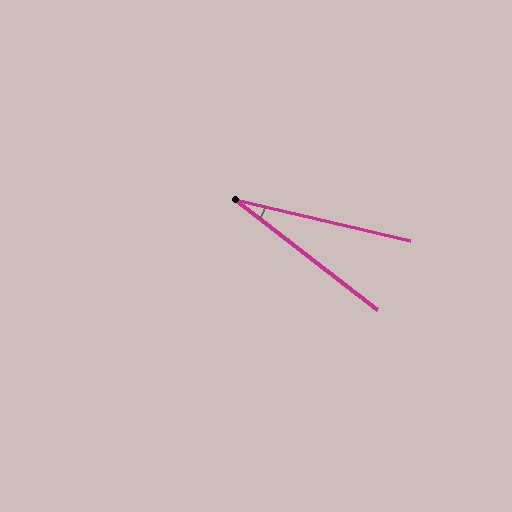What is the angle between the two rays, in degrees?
Approximately 25 degrees.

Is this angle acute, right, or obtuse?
It is acute.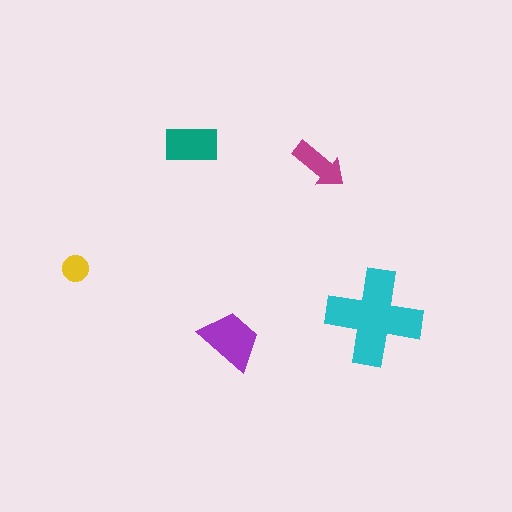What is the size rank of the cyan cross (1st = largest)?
1st.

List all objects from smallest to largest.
The yellow circle, the magenta arrow, the teal rectangle, the purple trapezoid, the cyan cross.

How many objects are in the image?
There are 5 objects in the image.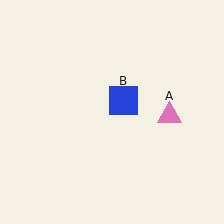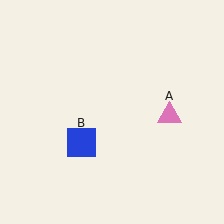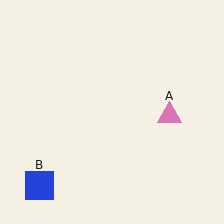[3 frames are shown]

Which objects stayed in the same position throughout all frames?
Pink triangle (object A) remained stationary.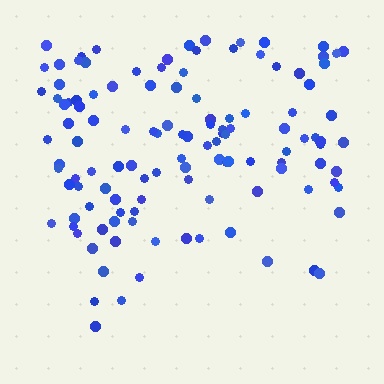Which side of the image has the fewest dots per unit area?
The bottom.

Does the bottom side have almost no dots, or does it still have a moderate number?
Still a moderate number, just noticeably fewer than the top.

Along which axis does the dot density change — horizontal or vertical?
Vertical.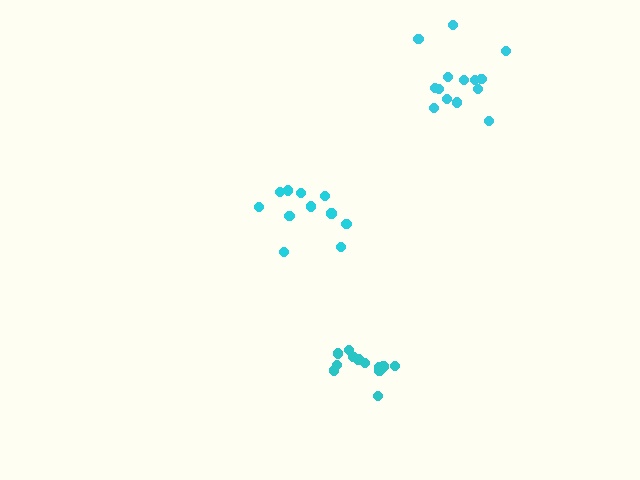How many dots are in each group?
Group 1: 12 dots, Group 2: 11 dots, Group 3: 14 dots (37 total).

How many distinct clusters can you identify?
There are 3 distinct clusters.